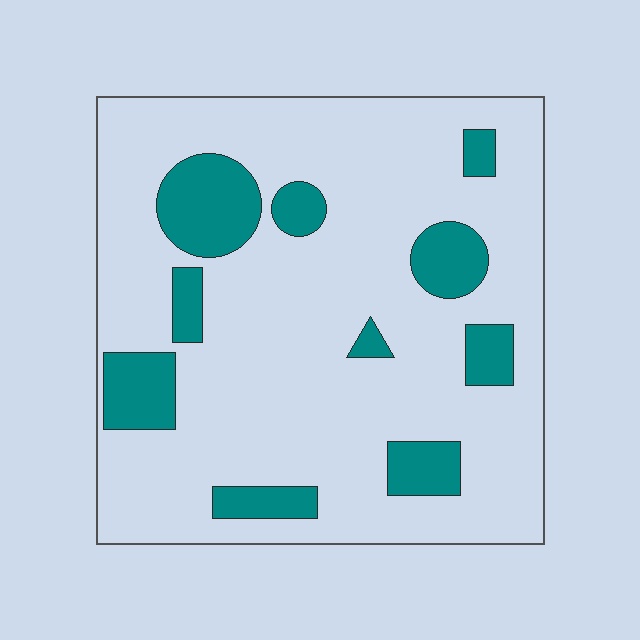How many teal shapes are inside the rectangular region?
10.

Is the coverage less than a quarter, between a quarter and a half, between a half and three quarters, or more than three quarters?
Less than a quarter.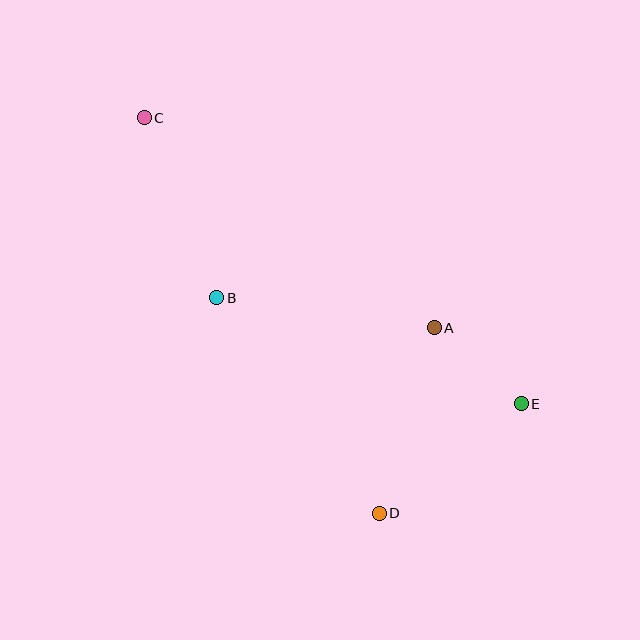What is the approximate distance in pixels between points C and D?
The distance between C and D is approximately 460 pixels.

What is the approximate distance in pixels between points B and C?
The distance between B and C is approximately 194 pixels.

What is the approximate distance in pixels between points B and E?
The distance between B and E is approximately 323 pixels.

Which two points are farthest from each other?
Points C and E are farthest from each other.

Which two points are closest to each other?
Points A and E are closest to each other.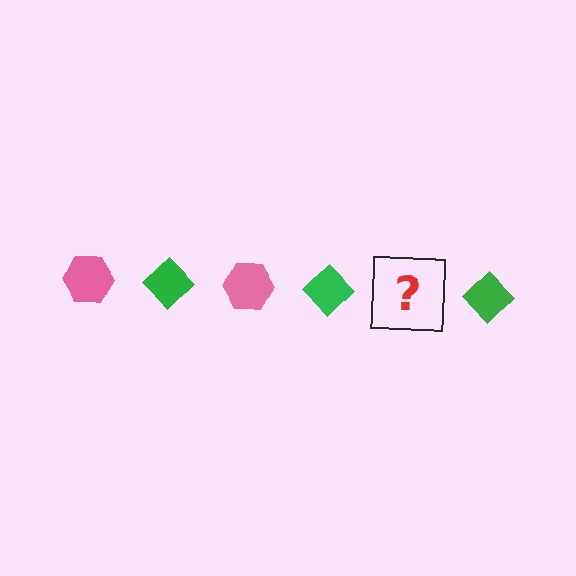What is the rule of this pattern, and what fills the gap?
The rule is that the pattern alternates between pink hexagon and green diamond. The gap should be filled with a pink hexagon.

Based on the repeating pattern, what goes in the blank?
The blank should be a pink hexagon.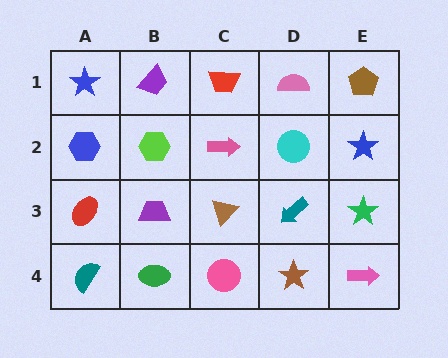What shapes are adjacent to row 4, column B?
A purple trapezoid (row 3, column B), a teal semicircle (row 4, column A), a pink circle (row 4, column C).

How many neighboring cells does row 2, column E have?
3.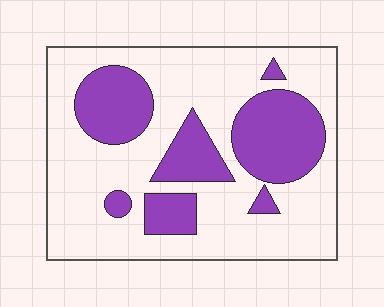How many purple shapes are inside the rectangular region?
7.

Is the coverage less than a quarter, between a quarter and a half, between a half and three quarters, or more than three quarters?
Between a quarter and a half.